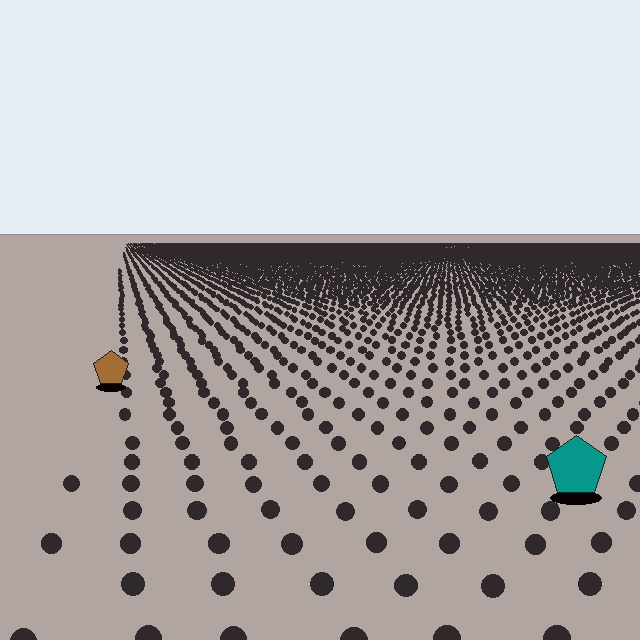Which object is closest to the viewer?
The teal pentagon is closest. The texture marks near it are larger and more spread out.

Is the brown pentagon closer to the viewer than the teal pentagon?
No. The teal pentagon is closer — you can tell from the texture gradient: the ground texture is coarser near it.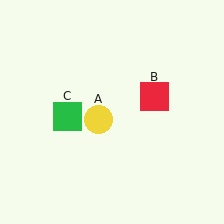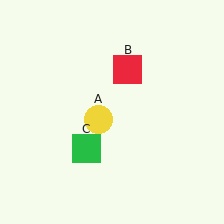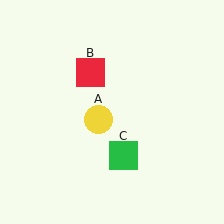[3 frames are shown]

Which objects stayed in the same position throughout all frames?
Yellow circle (object A) remained stationary.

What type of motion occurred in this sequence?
The red square (object B), green square (object C) rotated counterclockwise around the center of the scene.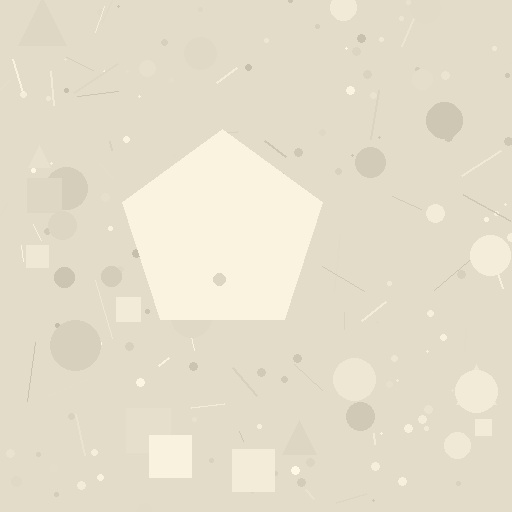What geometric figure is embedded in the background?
A pentagon is embedded in the background.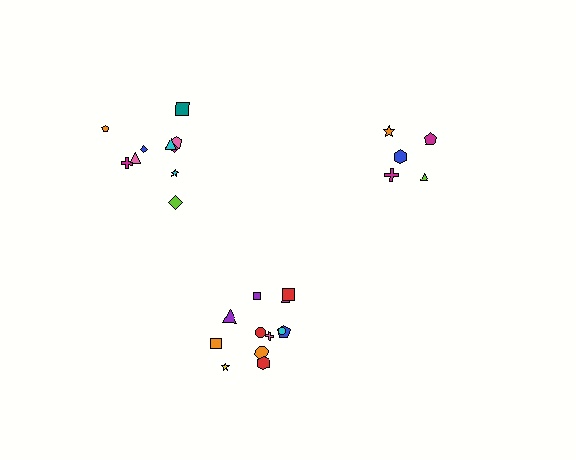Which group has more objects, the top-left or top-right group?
The top-left group.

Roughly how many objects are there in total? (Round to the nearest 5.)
Roughly 25 objects in total.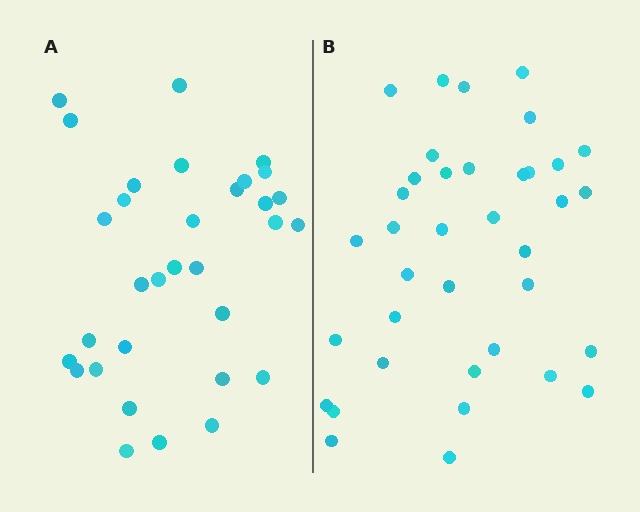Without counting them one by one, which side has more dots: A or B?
Region B (the right region) has more dots.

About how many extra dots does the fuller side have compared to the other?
Region B has about 5 more dots than region A.